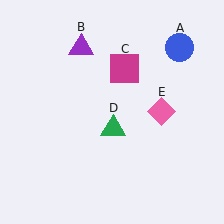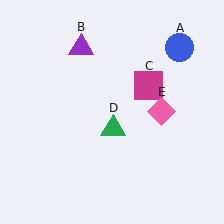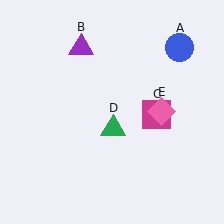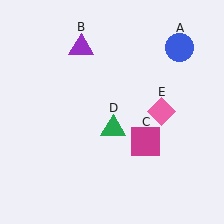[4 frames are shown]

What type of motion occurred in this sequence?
The magenta square (object C) rotated clockwise around the center of the scene.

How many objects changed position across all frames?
1 object changed position: magenta square (object C).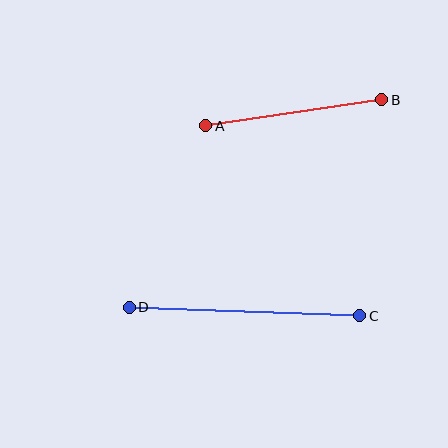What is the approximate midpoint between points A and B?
The midpoint is at approximately (294, 113) pixels.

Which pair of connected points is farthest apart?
Points C and D are farthest apart.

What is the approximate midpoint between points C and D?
The midpoint is at approximately (244, 311) pixels.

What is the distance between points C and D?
The distance is approximately 231 pixels.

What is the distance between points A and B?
The distance is approximately 178 pixels.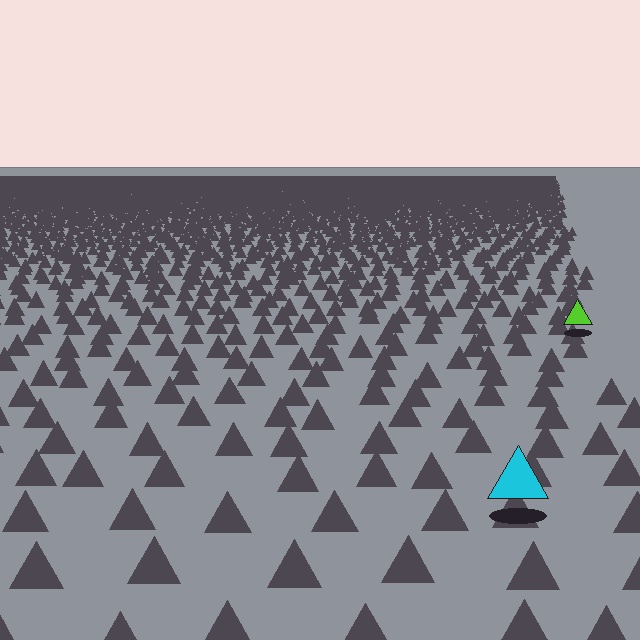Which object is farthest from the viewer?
The lime triangle is farthest from the viewer. It appears smaller and the ground texture around it is denser.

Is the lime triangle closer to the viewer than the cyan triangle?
No. The cyan triangle is closer — you can tell from the texture gradient: the ground texture is coarser near it.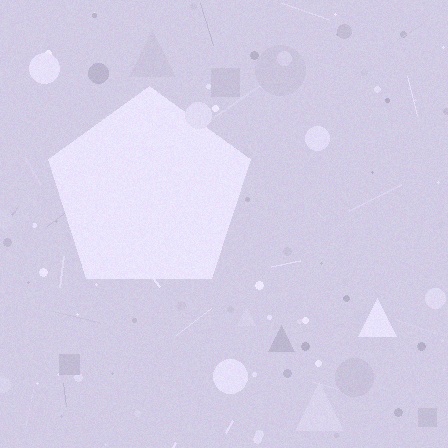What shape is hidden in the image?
A pentagon is hidden in the image.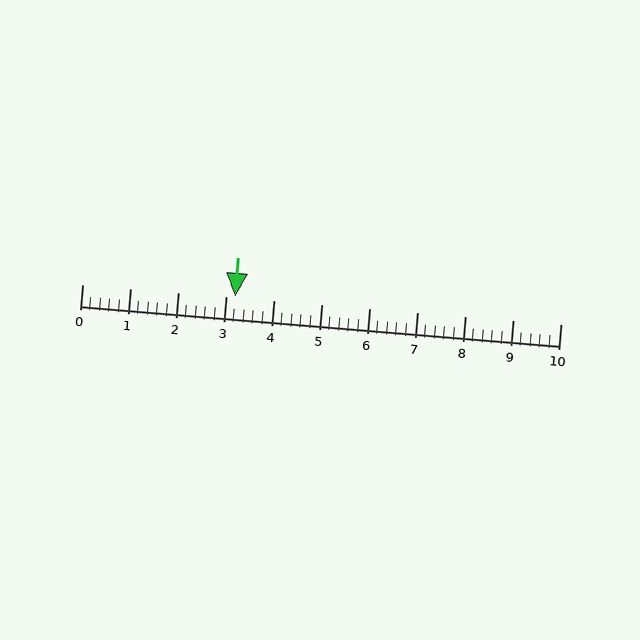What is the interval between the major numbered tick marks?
The major tick marks are spaced 1 units apart.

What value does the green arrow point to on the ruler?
The green arrow points to approximately 3.2.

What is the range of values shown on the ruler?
The ruler shows values from 0 to 10.